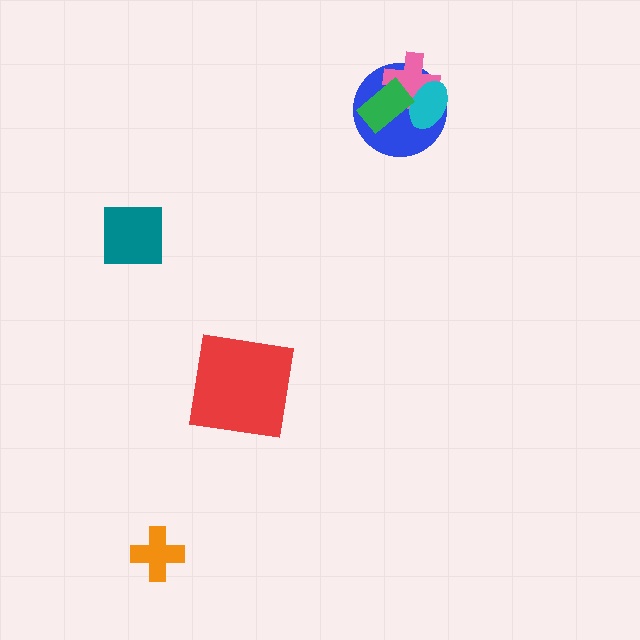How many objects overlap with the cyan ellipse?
3 objects overlap with the cyan ellipse.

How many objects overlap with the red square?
0 objects overlap with the red square.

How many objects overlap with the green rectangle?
3 objects overlap with the green rectangle.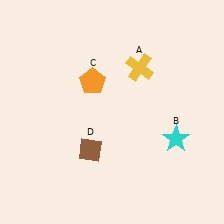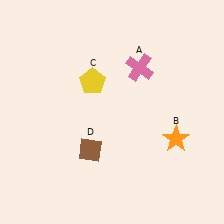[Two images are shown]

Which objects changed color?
A changed from yellow to pink. B changed from cyan to orange. C changed from orange to yellow.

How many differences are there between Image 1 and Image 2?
There are 3 differences between the two images.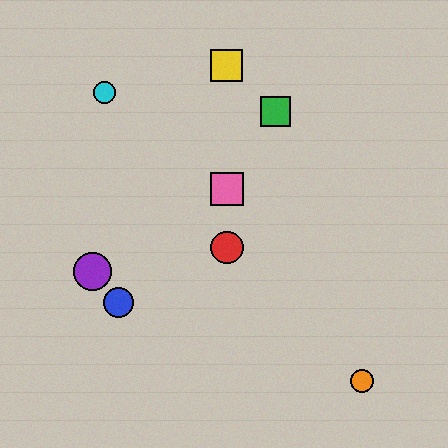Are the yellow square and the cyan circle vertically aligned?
No, the yellow square is at x≈227 and the cyan circle is at x≈105.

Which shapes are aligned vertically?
The red circle, the yellow square, the pink square are aligned vertically.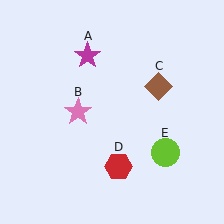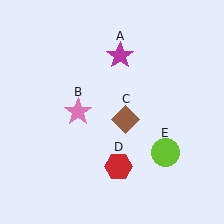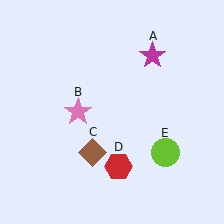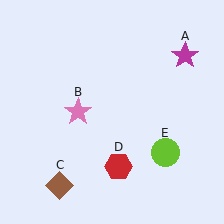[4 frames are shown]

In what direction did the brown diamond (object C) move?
The brown diamond (object C) moved down and to the left.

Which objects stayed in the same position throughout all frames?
Pink star (object B) and red hexagon (object D) and lime circle (object E) remained stationary.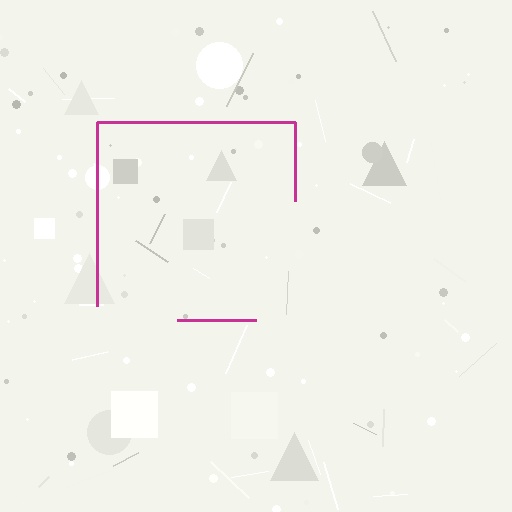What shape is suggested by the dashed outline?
The dashed outline suggests a square.